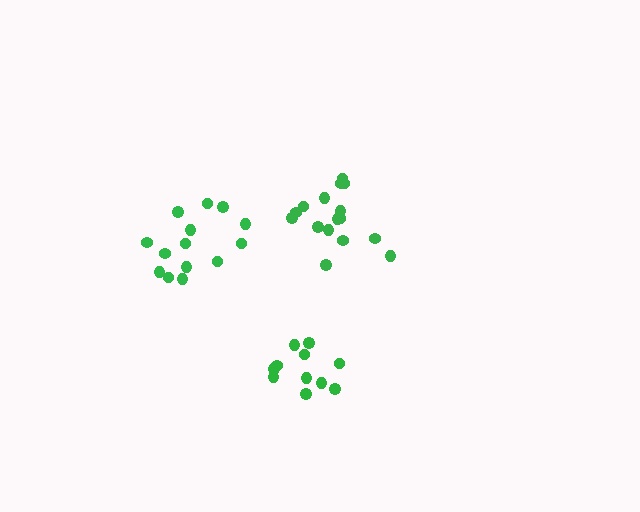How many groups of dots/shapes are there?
There are 3 groups.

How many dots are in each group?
Group 1: 16 dots, Group 2: 14 dots, Group 3: 11 dots (41 total).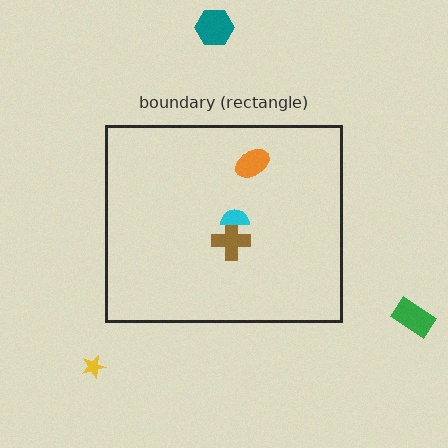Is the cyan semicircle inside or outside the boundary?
Inside.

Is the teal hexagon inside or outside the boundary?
Outside.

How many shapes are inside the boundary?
3 inside, 3 outside.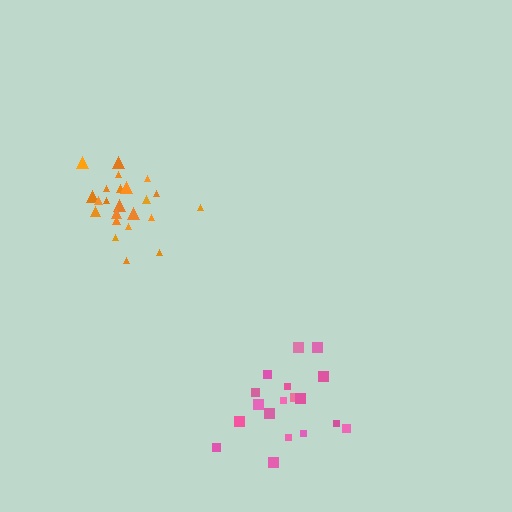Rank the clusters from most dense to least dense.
orange, pink.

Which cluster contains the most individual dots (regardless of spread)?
Orange (23).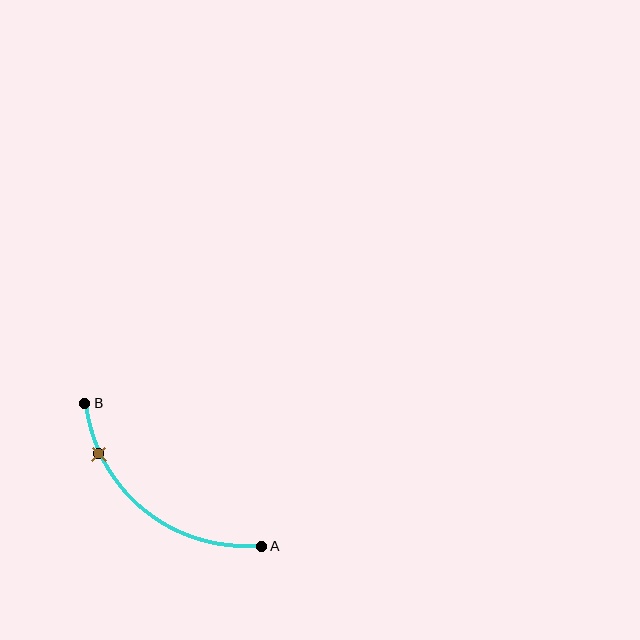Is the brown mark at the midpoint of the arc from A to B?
No. The brown mark lies on the arc but is closer to endpoint B. The arc midpoint would be at the point on the curve equidistant along the arc from both A and B.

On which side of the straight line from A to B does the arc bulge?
The arc bulges below and to the left of the straight line connecting A and B.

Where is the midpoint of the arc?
The arc midpoint is the point on the curve farthest from the straight line joining A and B. It sits below and to the left of that line.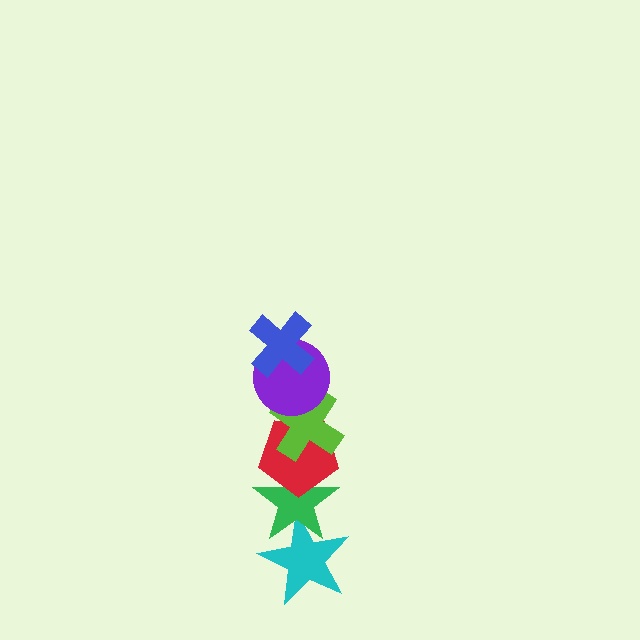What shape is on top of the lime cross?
The purple circle is on top of the lime cross.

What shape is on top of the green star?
The red pentagon is on top of the green star.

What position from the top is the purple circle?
The purple circle is 2nd from the top.